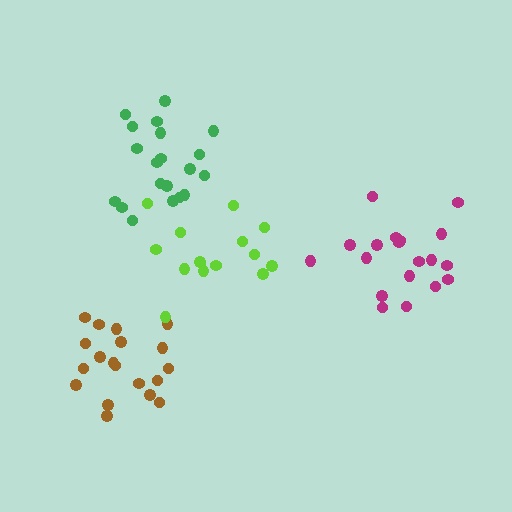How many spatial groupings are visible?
There are 4 spatial groupings.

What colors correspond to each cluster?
The clusters are colored: brown, magenta, lime, green.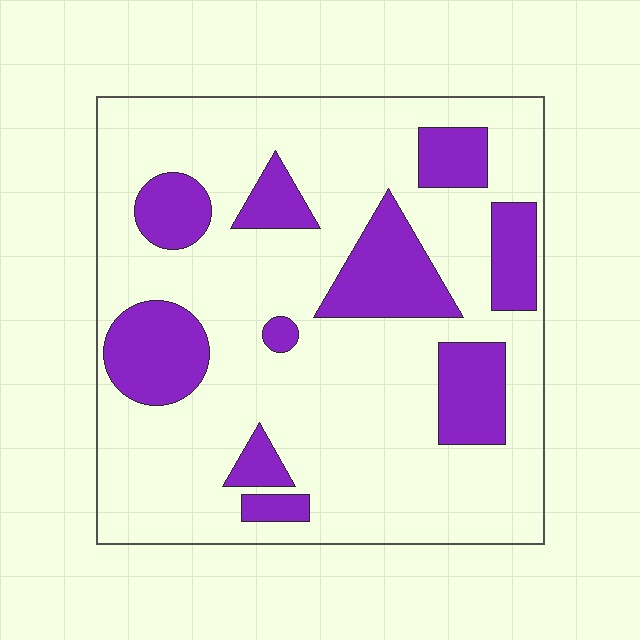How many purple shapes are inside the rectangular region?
10.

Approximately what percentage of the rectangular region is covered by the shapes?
Approximately 25%.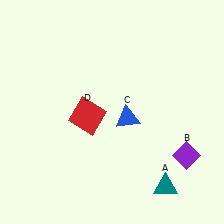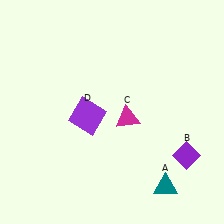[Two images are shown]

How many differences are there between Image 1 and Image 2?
There are 2 differences between the two images.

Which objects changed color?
C changed from blue to magenta. D changed from red to purple.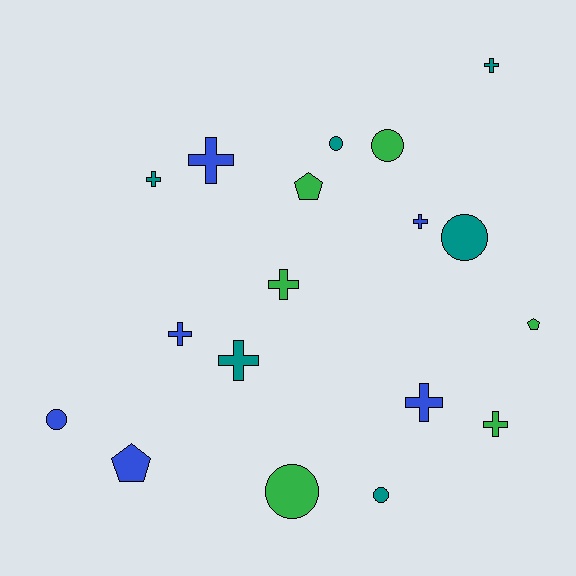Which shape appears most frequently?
Cross, with 9 objects.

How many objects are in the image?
There are 18 objects.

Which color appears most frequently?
Teal, with 6 objects.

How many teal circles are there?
There are 3 teal circles.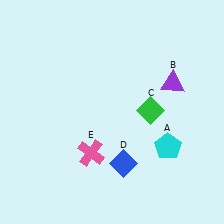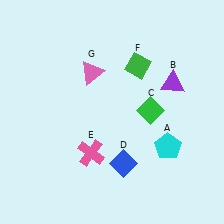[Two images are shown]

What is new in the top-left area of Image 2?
A pink triangle (G) was added in the top-left area of Image 2.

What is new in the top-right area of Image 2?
A green diamond (F) was added in the top-right area of Image 2.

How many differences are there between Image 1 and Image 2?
There are 2 differences between the two images.